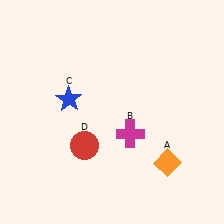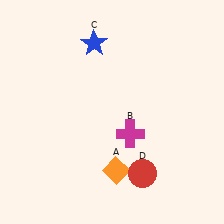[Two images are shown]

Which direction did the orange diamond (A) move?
The orange diamond (A) moved left.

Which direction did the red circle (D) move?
The red circle (D) moved right.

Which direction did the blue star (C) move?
The blue star (C) moved up.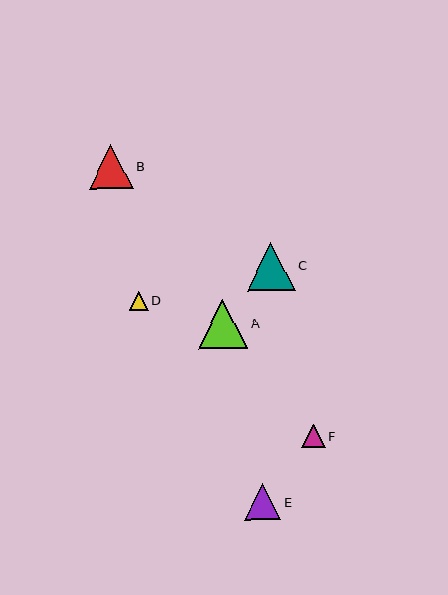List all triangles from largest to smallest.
From largest to smallest: A, C, B, E, F, D.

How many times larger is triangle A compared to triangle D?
Triangle A is approximately 2.6 times the size of triangle D.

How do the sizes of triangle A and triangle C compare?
Triangle A and triangle C are approximately the same size.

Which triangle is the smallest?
Triangle D is the smallest with a size of approximately 19 pixels.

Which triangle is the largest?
Triangle A is the largest with a size of approximately 50 pixels.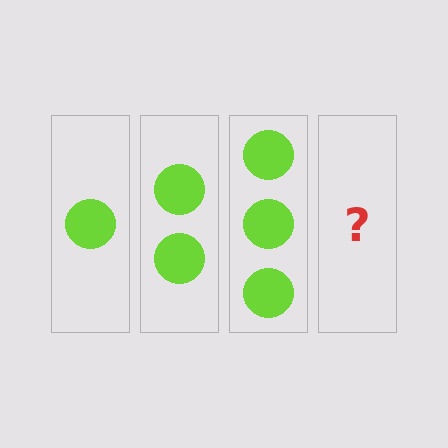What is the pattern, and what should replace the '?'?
The pattern is that each step adds one more circle. The '?' should be 4 circles.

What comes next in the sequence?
The next element should be 4 circles.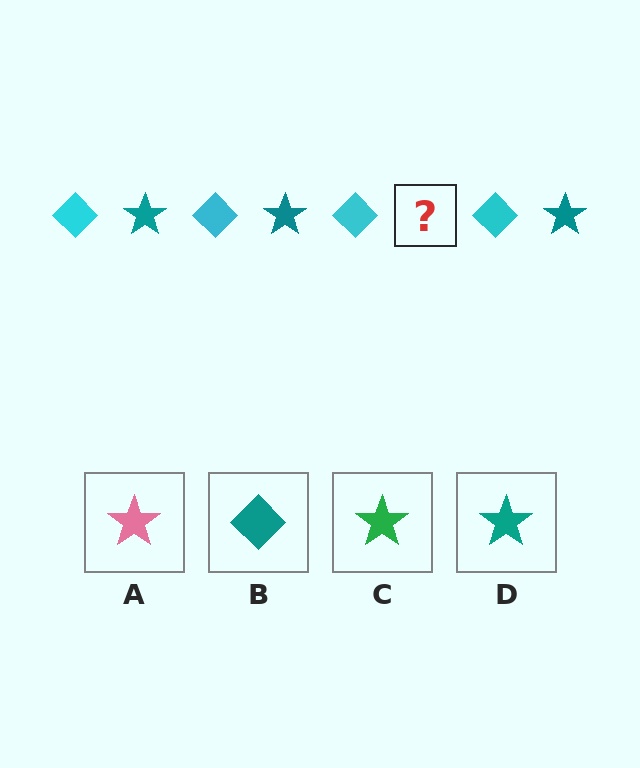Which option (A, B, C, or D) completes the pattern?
D.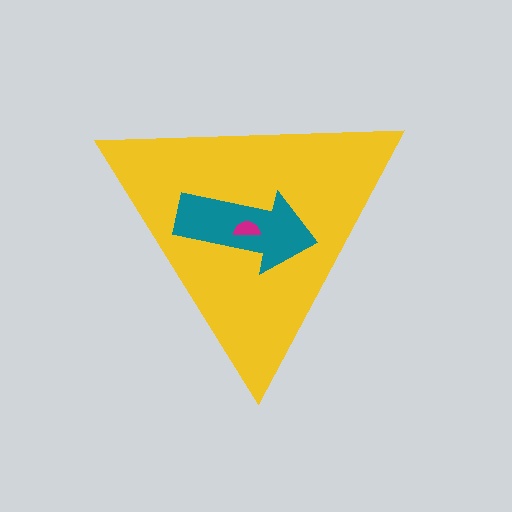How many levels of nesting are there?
3.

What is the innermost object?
The magenta semicircle.